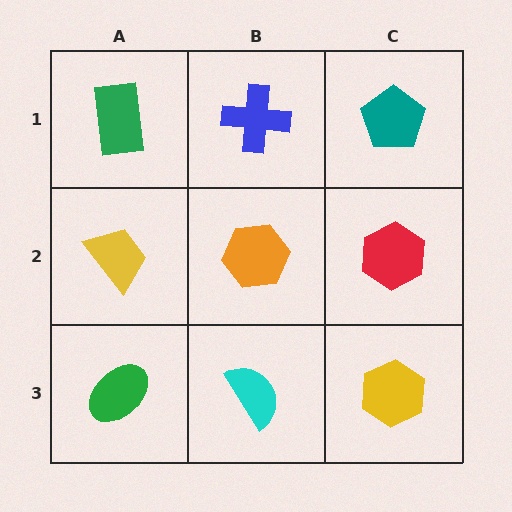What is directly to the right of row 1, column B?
A teal pentagon.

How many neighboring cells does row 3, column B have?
3.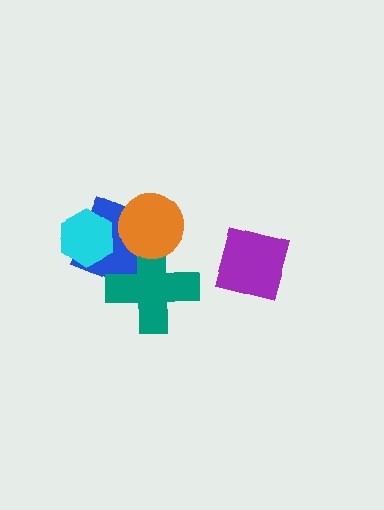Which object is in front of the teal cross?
The orange circle is in front of the teal cross.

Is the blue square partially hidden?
Yes, it is partially covered by another shape.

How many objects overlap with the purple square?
0 objects overlap with the purple square.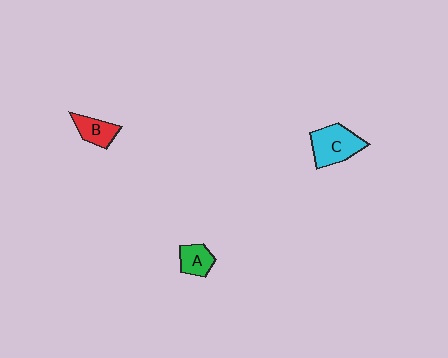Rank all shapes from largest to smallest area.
From largest to smallest: C (cyan), B (red), A (green).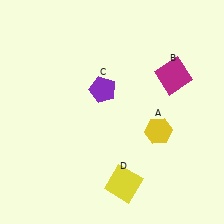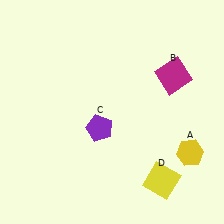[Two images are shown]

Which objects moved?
The objects that moved are: the yellow hexagon (A), the purple pentagon (C), the yellow square (D).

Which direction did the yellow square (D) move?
The yellow square (D) moved right.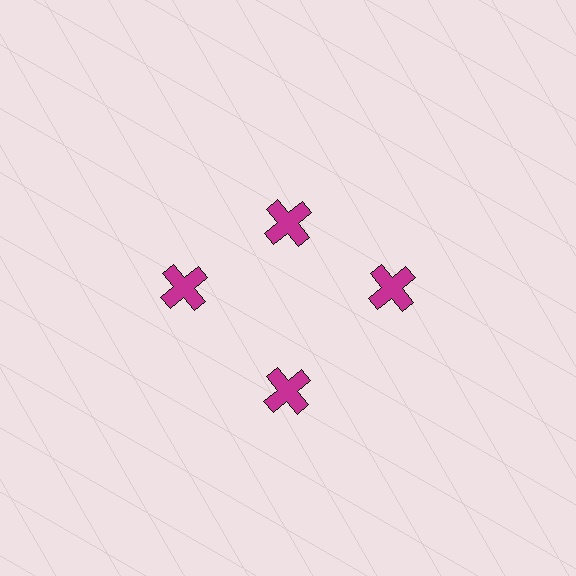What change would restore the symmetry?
The symmetry would be restored by moving it outward, back onto the ring so that all 4 crosses sit at equal angles and equal distance from the center.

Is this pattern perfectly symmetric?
No. The 4 magenta crosses are arranged in a ring, but one element near the 12 o'clock position is pulled inward toward the center, breaking the 4-fold rotational symmetry.